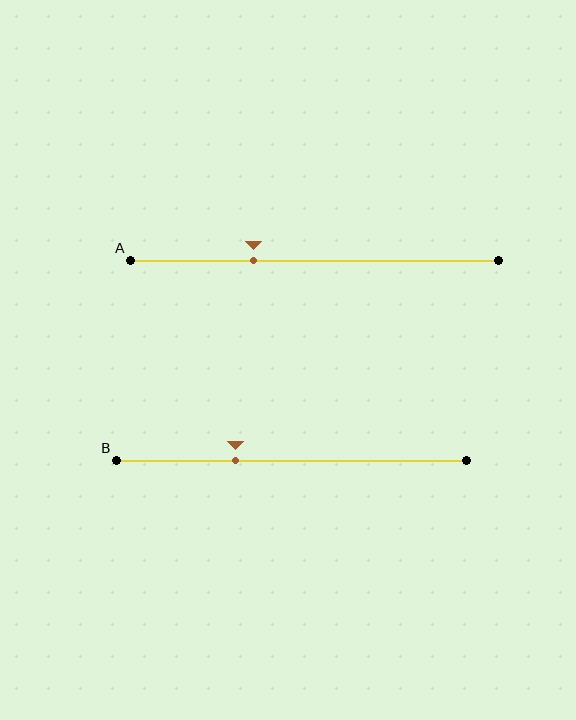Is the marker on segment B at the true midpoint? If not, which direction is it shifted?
No, the marker on segment B is shifted to the left by about 16% of the segment length.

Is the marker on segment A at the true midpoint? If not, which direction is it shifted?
No, the marker on segment A is shifted to the left by about 17% of the segment length.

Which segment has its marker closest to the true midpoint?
Segment B has its marker closest to the true midpoint.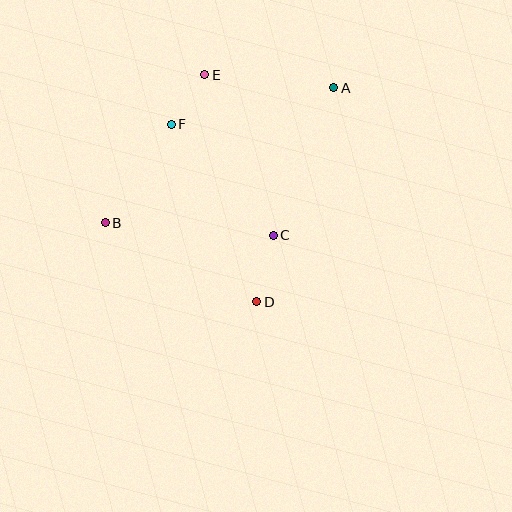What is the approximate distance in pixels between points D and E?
The distance between D and E is approximately 233 pixels.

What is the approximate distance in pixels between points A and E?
The distance between A and E is approximately 130 pixels.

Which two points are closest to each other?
Points E and F are closest to each other.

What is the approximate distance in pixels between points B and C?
The distance between B and C is approximately 168 pixels.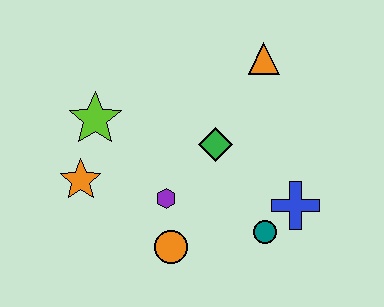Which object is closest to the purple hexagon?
The orange circle is closest to the purple hexagon.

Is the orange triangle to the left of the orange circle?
No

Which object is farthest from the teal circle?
The lime star is farthest from the teal circle.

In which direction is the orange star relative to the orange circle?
The orange star is to the left of the orange circle.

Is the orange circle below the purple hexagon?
Yes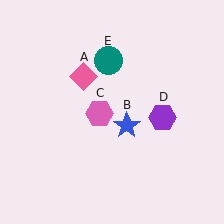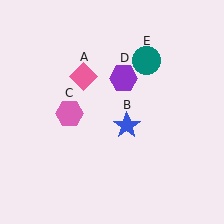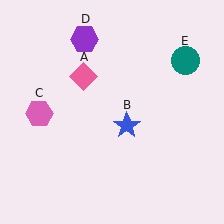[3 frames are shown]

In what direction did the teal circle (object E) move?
The teal circle (object E) moved right.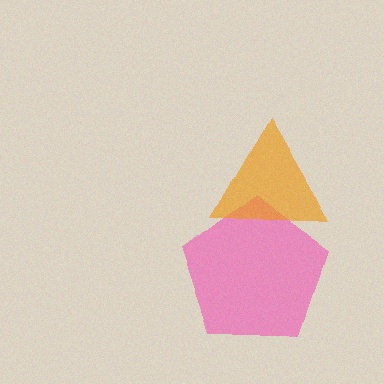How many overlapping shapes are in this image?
There are 2 overlapping shapes in the image.